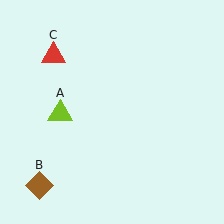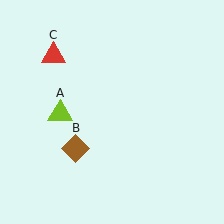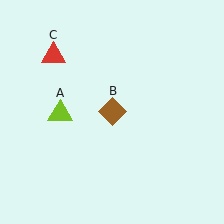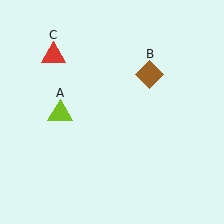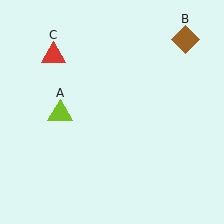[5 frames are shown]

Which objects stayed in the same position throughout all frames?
Lime triangle (object A) and red triangle (object C) remained stationary.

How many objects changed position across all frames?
1 object changed position: brown diamond (object B).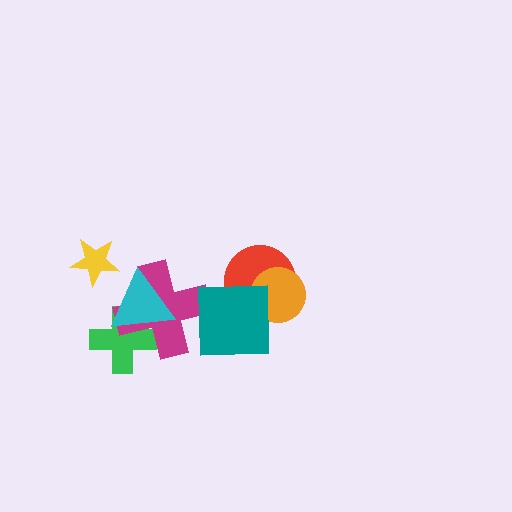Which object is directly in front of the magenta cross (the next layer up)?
The teal square is directly in front of the magenta cross.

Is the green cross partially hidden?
Yes, it is partially covered by another shape.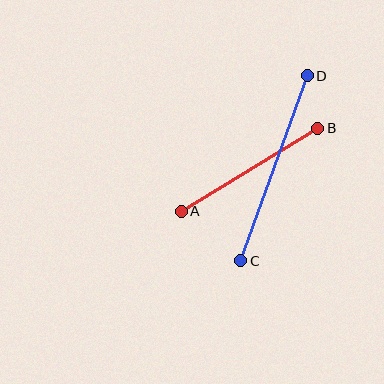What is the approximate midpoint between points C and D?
The midpoint is at approximately (274, 168) pixels.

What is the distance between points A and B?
The distance is approximately 160 pixels.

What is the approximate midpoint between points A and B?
The midpoint is at approximately (249, 170) pixels.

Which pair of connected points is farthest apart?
Points C and D are farthest apart.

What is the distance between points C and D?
The distance is approximately 197 pixels.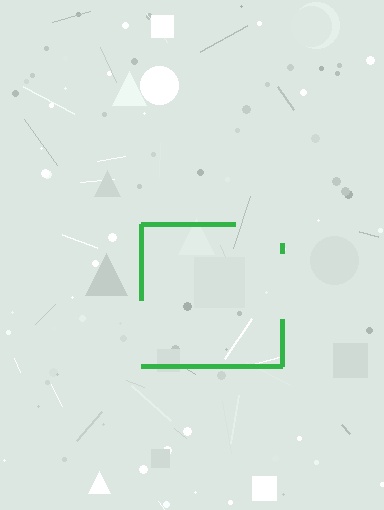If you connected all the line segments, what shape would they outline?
They would outline a square.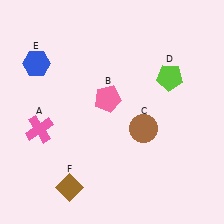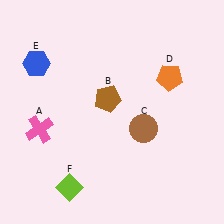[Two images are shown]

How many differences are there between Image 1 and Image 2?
There are 3 differences between the two images.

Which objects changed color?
B changed from pink to brown. D changed from lime to orange. F changed from brown to lime.